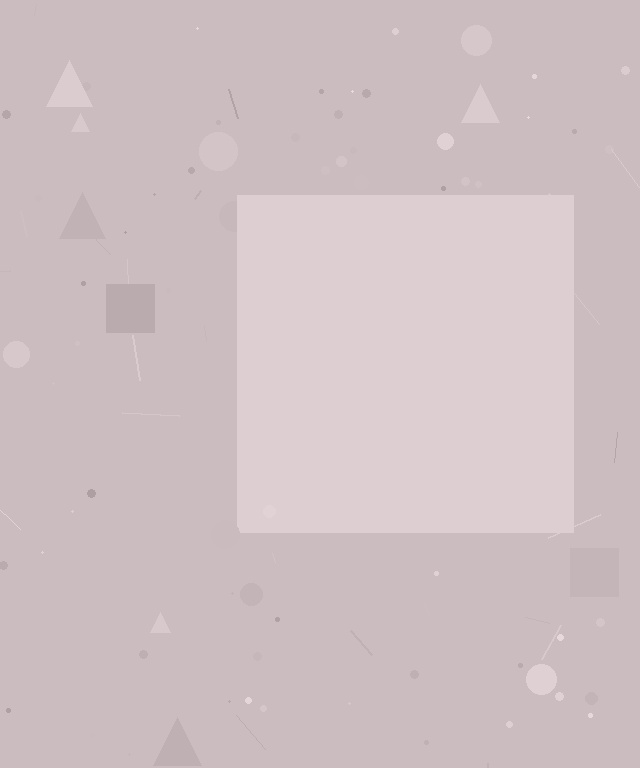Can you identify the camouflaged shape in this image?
The camouflaged shape is a square.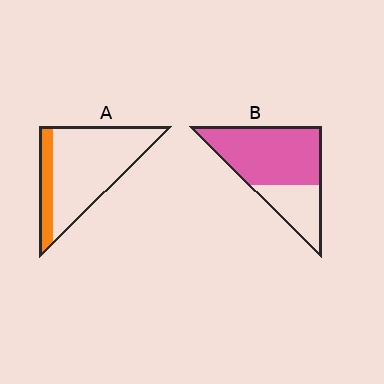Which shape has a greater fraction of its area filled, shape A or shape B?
Shape B.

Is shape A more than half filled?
No.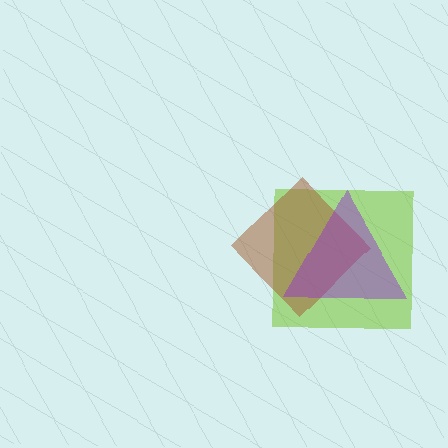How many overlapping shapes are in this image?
There are 3 overlapping shapes in the image.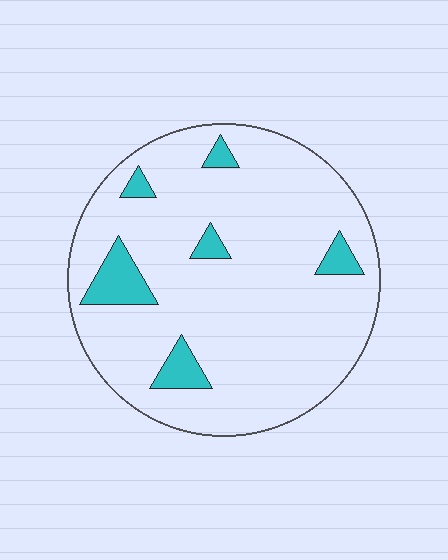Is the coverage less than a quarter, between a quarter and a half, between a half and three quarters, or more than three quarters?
Less than a quarter.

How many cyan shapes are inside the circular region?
6.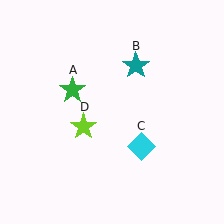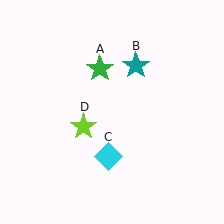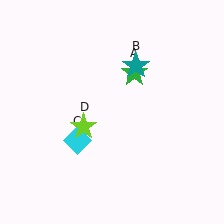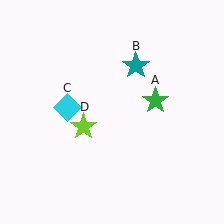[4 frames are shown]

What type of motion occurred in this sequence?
The green star (object A), cyan diamond (object C) rotated clockwise around the center of the scene.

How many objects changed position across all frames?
2 objects changed position: green star (object A), cyan diamond (object C).